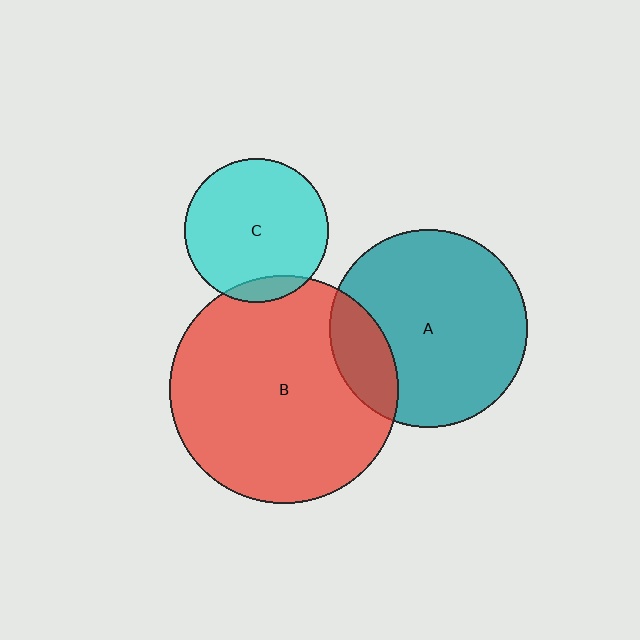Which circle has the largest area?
Circle B (red).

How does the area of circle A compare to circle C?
Approximately 1.9 times.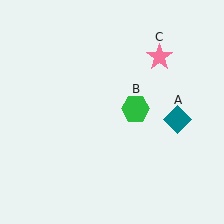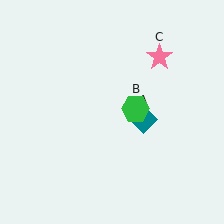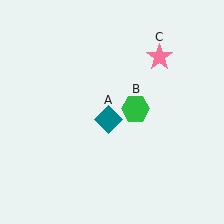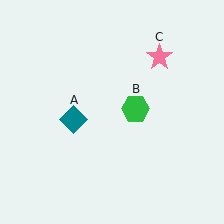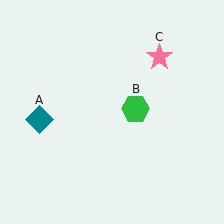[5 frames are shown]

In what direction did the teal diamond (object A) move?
The teal diamond (object A) moved left.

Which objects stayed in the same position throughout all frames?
Green hexagon (object B) and pink star (object C) remained stationary.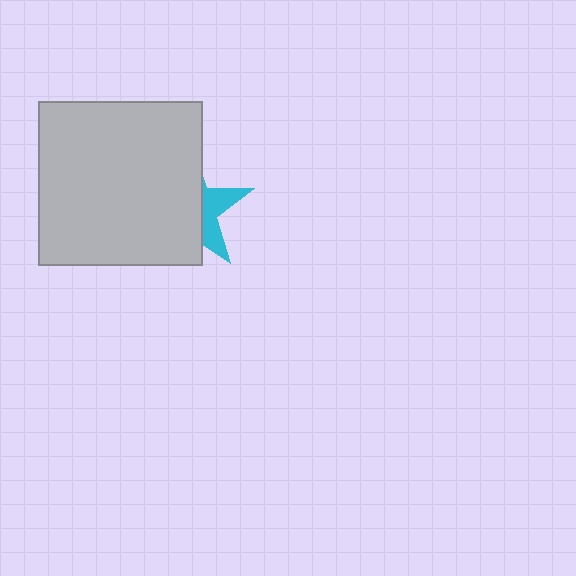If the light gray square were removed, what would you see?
You would see the complete cyan star.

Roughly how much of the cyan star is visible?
A small part of it is visible (roughly 31%).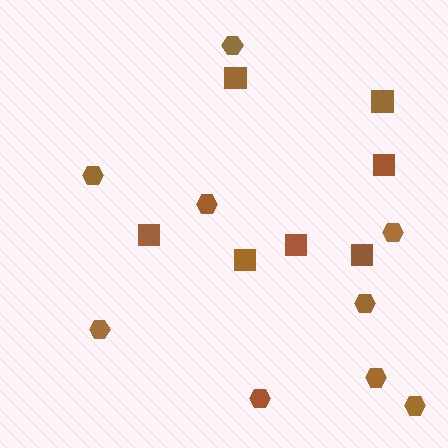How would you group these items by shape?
There are 2 groups: one group of squares (7) and one group of hexagons (9).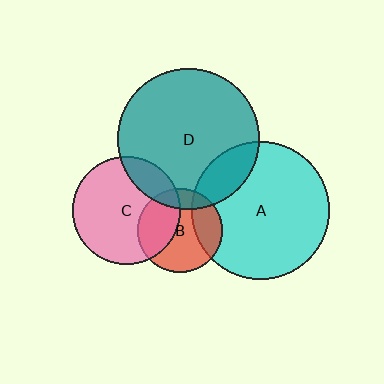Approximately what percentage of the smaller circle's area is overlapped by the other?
Approximately 15%.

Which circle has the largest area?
Circle D (teal).